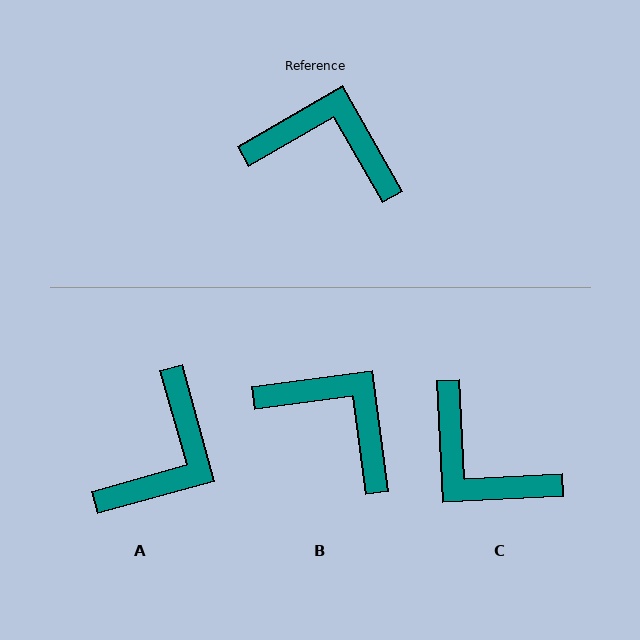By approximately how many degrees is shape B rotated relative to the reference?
Approximately 22 degrees clockwise.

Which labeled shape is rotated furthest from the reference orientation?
C, about 153 degrees away.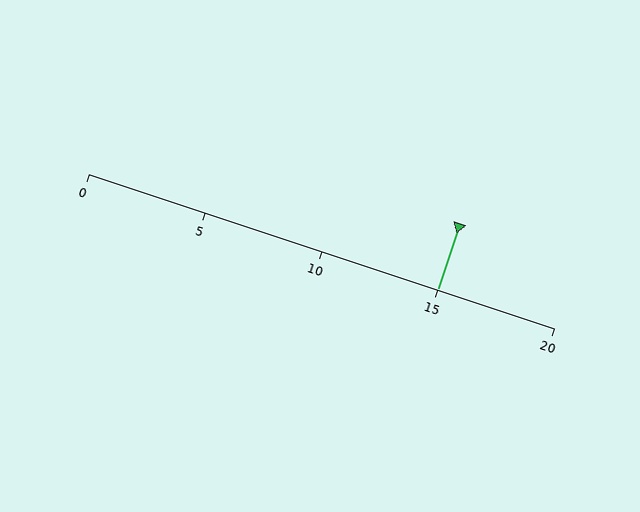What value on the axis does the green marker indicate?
The marker indicates approximately 15.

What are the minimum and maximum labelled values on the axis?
The axis runs from 0 to 20.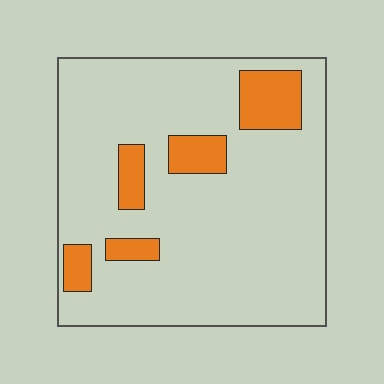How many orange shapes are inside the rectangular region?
5.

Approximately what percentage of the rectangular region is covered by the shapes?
Approximately 15%.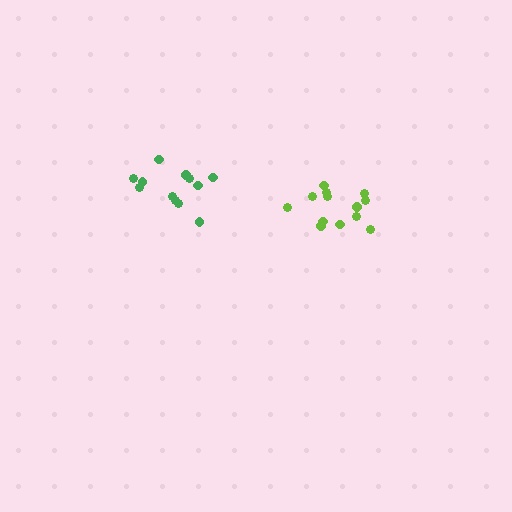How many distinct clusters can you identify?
There are 2 distinct clusters.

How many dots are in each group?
Group 1: 13 dots, Group 2: 12 dots (25 total).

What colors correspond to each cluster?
The clusters are colored: lime, green.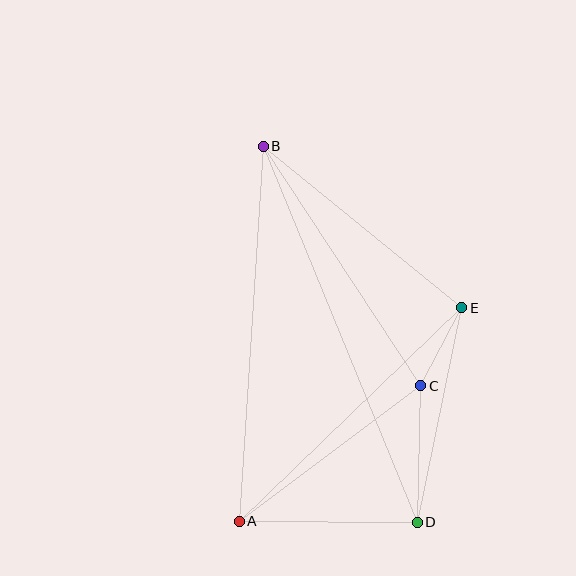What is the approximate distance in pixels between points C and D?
The distance between C and D is approximately 137 pixels.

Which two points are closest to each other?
Points C and E are closest to each other.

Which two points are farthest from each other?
Points B and D are farthest from each other.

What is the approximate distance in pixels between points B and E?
The distance between B and E is approximately 256 pixels.